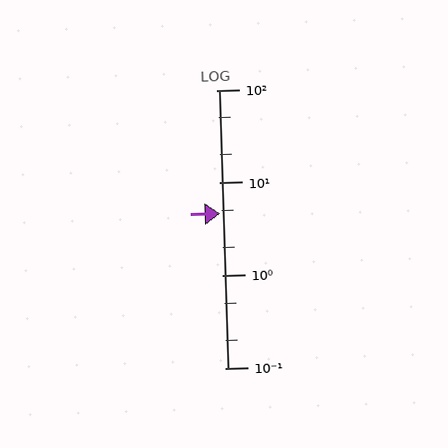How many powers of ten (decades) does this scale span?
The scale spans 3 decades, from 0.1 to 100.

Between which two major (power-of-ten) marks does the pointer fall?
The pointer is between 1 and 10.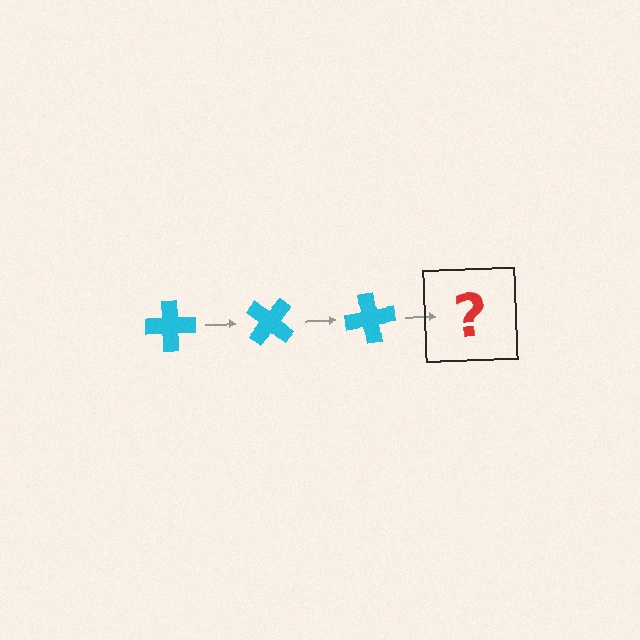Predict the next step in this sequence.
The next step is a cyan cross rotated 120 degrees.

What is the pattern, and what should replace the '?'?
The pattern is that the cross rotates 40 degrees each step. The '?' should be a cyan cross rotated 120 degrees.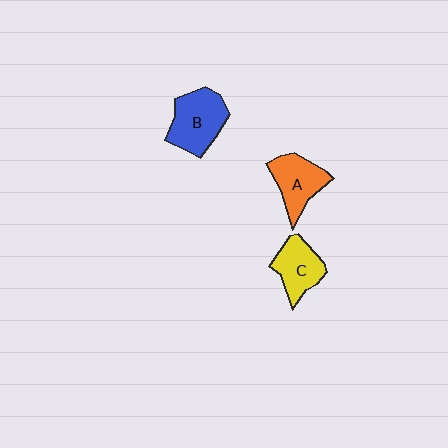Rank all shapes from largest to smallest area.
From largest to smallest: B (blue), A (orange), C (yellow).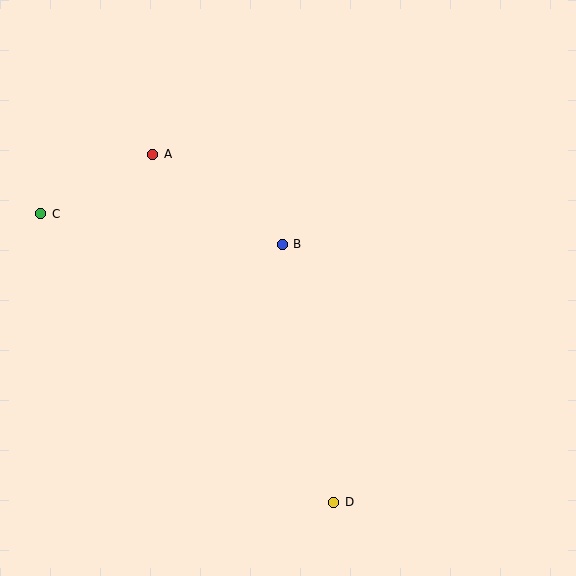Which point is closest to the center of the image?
Point B at (282, 244) is closest to the center.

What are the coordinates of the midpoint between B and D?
The midpoint between B and D is at (308, 373).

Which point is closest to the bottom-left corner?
Point D is closest to the bottom-left corner.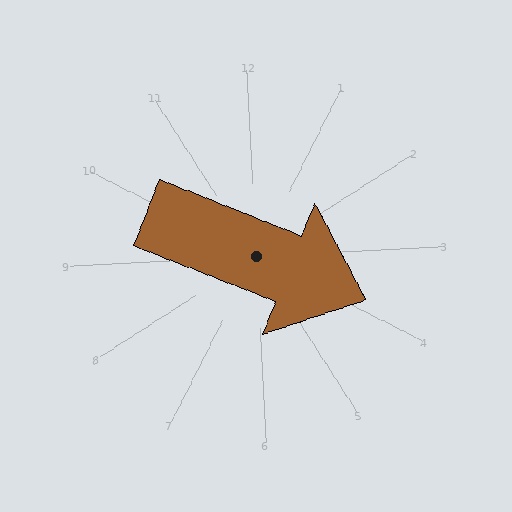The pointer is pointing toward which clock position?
Roughly 4 o'clock.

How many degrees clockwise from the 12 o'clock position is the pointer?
Approximately 115 degrees.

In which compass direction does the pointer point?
Southeast.